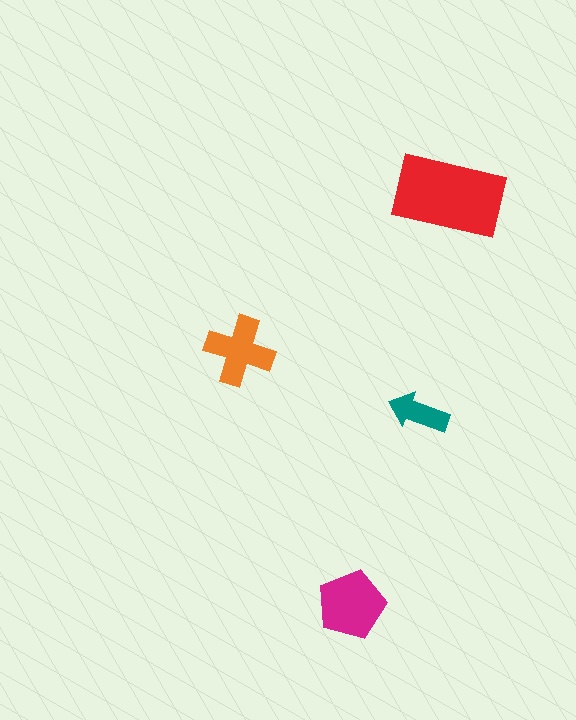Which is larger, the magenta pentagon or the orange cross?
The magenta pentagon.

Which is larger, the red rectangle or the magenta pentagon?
The red rectangle.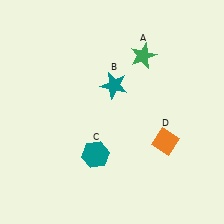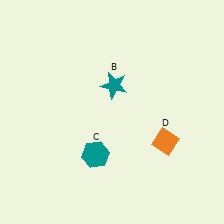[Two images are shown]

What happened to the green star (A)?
The green star (A) was removed in Image 2. It was in the top-right area of Image 1.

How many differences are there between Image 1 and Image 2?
There is 1 difference between the two images.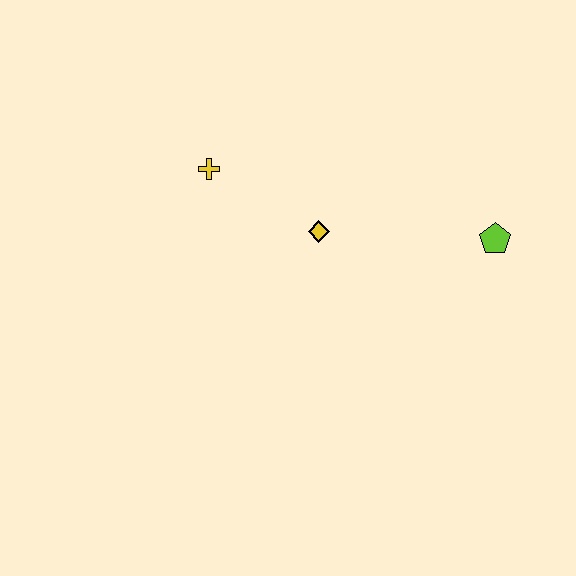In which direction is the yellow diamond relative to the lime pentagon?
The yellow diamond is to the left of the lime pentagon.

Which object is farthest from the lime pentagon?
The yellow cross is farthest from the lime pentagon.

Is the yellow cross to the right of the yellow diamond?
No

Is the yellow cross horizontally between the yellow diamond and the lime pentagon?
No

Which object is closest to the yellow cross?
The yellow diamond is closest to the yellow cross.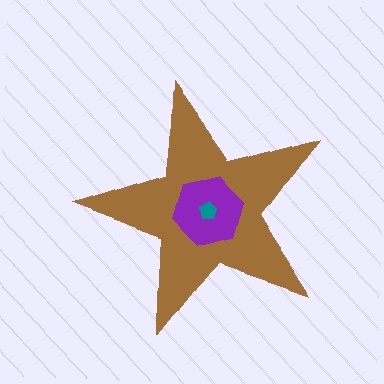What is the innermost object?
The teal pentagon.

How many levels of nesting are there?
3.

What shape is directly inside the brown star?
The purple hexagon.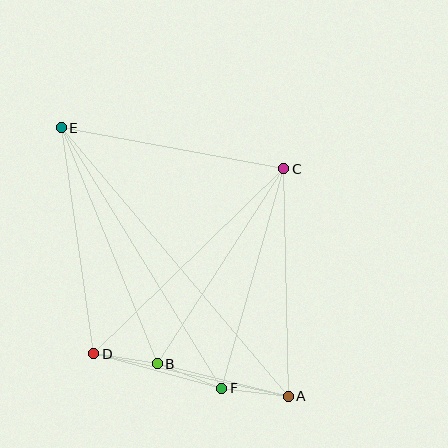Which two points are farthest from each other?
Points A and E are farthest from each other.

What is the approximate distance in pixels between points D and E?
The distance between D and E is approximately 229 pixels.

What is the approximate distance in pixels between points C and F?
The distance between C and F is approximately 228 pixels.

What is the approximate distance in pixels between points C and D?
The distance between C and D is approximately 265 pixels.